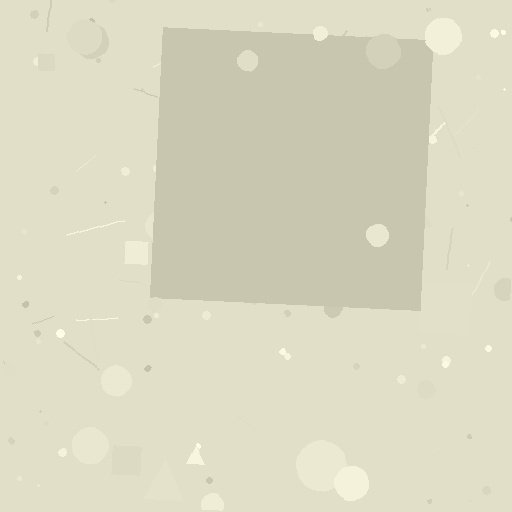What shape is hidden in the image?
A square is hidden in the image.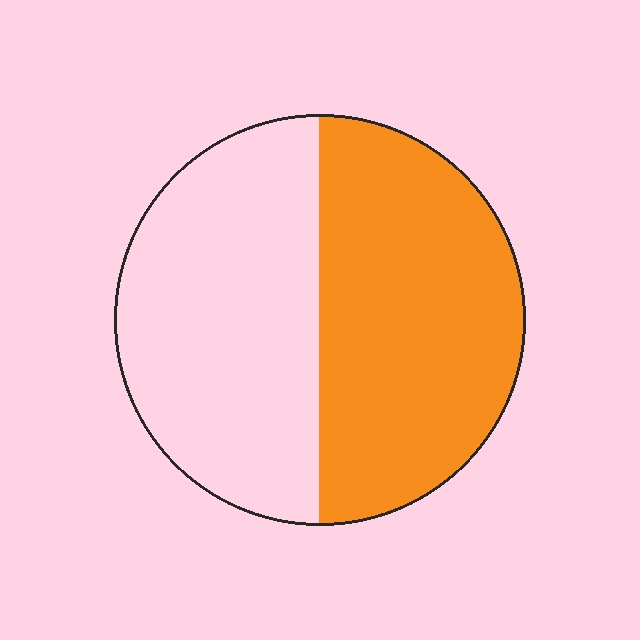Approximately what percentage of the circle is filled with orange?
Approximately 50%.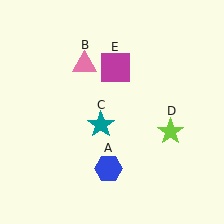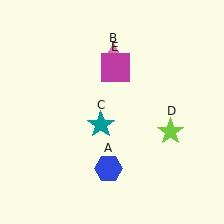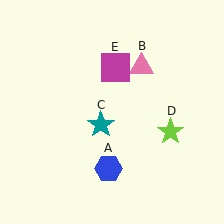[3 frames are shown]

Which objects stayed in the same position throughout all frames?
Blue hexagon (object A) and teal star (object C) and lime star (object D) and magenta square (object E) remained stationary.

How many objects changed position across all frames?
1 object changed position: pink triangle (object B).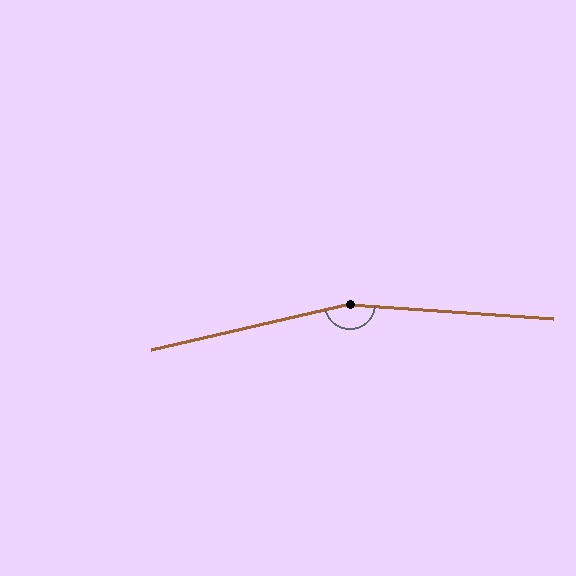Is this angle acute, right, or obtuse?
It is obtuse.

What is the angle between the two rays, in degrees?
Approximately 163 degrees.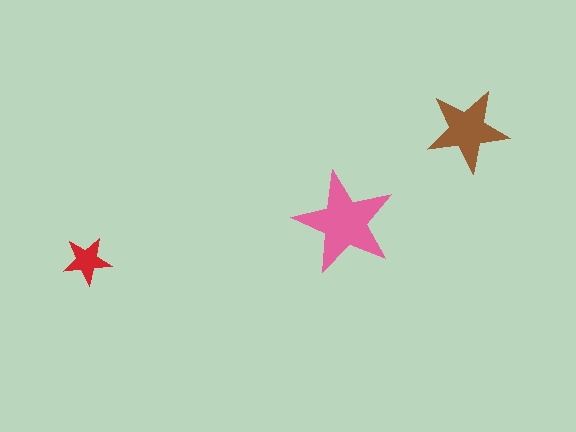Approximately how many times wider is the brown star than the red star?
About 1.5 times wider.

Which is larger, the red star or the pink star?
The pink one.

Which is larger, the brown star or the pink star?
The pink one.